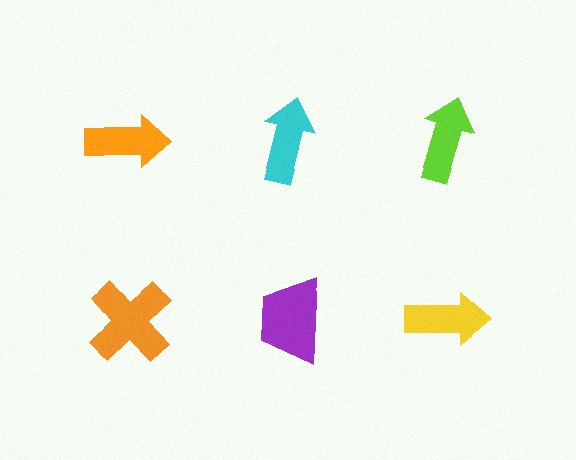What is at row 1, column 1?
An orange arrow.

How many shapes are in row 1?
3 shapes.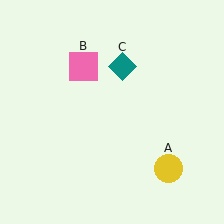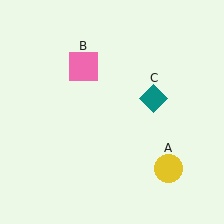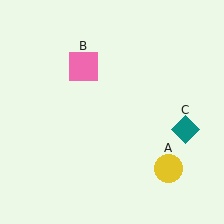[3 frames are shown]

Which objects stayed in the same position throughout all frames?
Yellow circle (object A) and pink square (object B) remained stationary.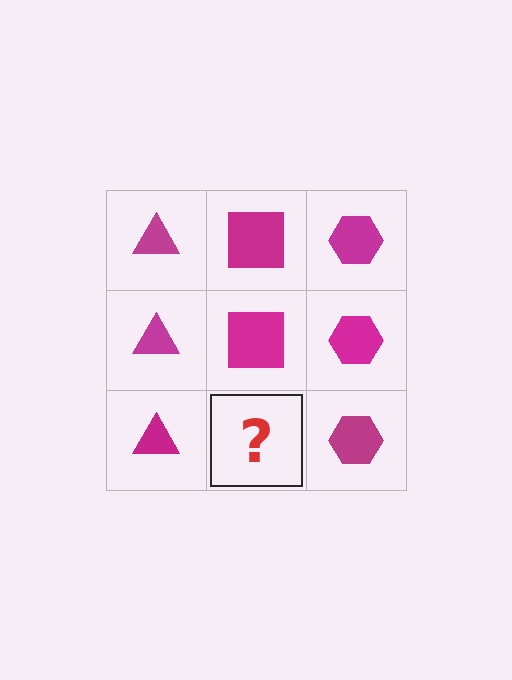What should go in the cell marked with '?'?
The missing cell should contain a magenta square.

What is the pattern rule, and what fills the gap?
The rule is that each column has a consistent shape. The gap should be filled with a magenta square.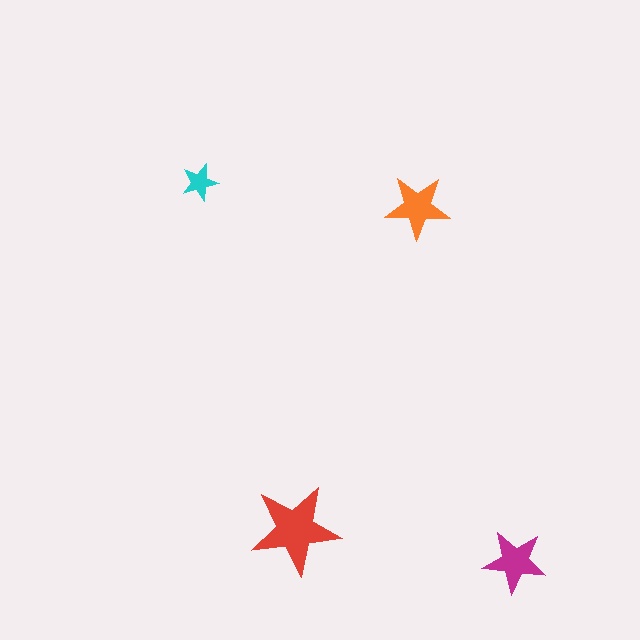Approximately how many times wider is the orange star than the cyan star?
About 1.5 times wider.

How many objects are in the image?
There are 4 objects in the image.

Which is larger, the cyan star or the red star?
The red one.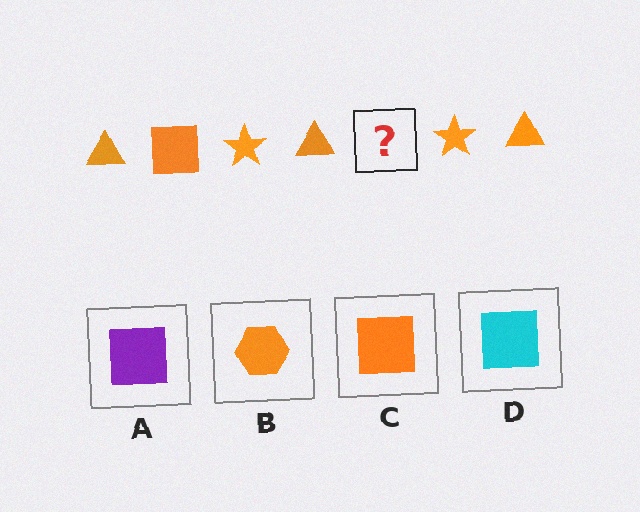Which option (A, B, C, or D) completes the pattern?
C.